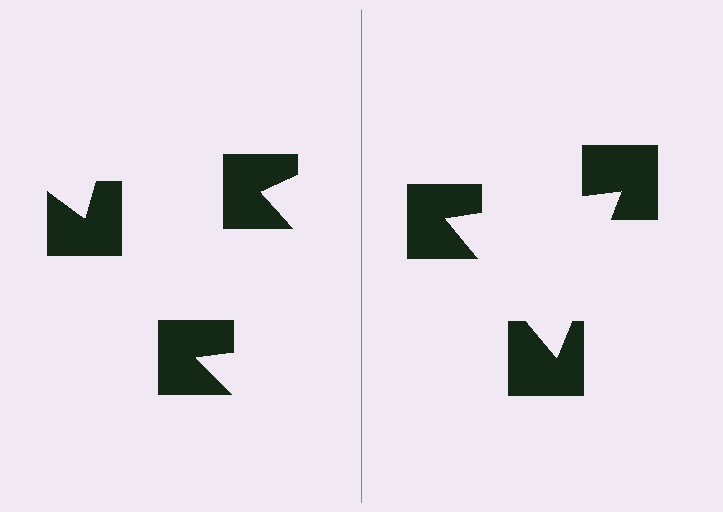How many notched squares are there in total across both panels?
6 — 3 on each side.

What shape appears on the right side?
An illusory triangle.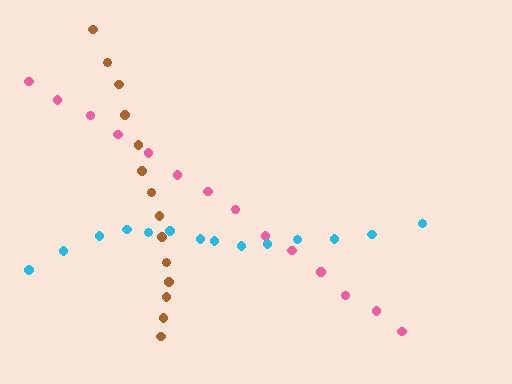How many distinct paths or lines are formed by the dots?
There are 3 distinct paths.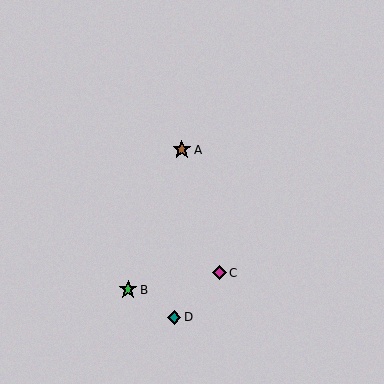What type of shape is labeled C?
Shape C is a magenta diamond.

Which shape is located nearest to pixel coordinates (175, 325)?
The teal diamond (labeled D) at (174, 317) is nearest to that location.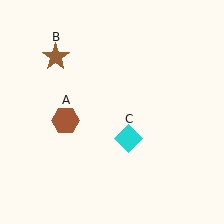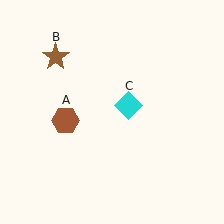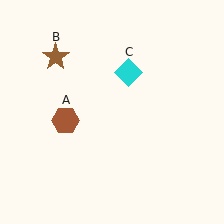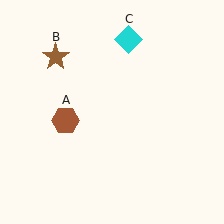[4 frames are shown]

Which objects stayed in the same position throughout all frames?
Brown hexagon (object A) and brown star (object B) remained stationary.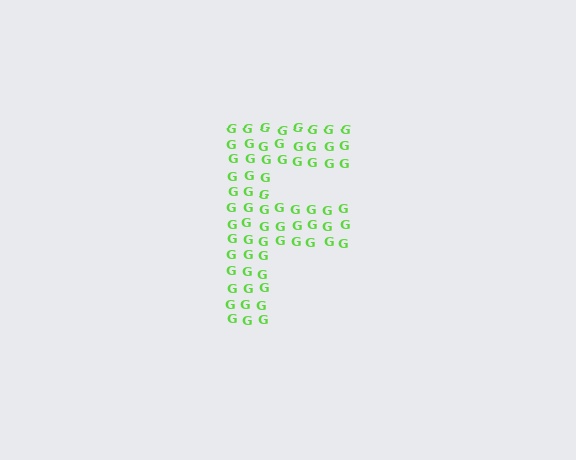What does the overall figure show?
The overall figure shows the letter F.